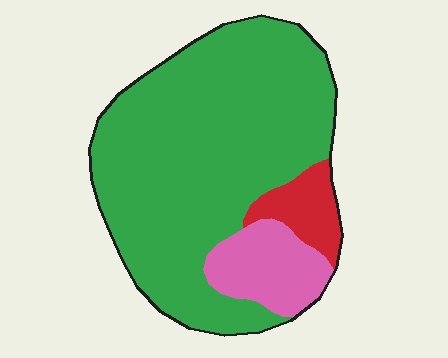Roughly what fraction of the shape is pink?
Pink takes up about one eighth (1/8) of the shape.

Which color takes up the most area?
Green, at roughly 80%.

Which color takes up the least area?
Red, at roughly 10%.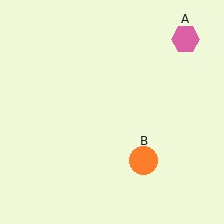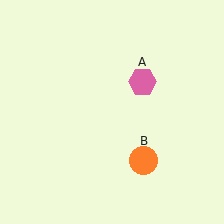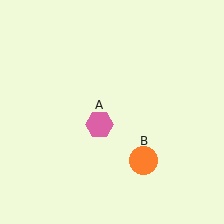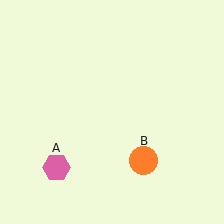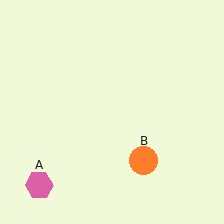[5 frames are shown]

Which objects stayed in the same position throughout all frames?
Orange circle (object B) remained stationary.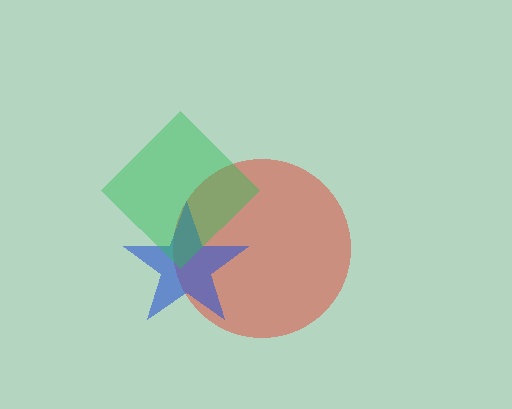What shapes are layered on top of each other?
The layered shapes are: a red circle, a blue star, a green diamond.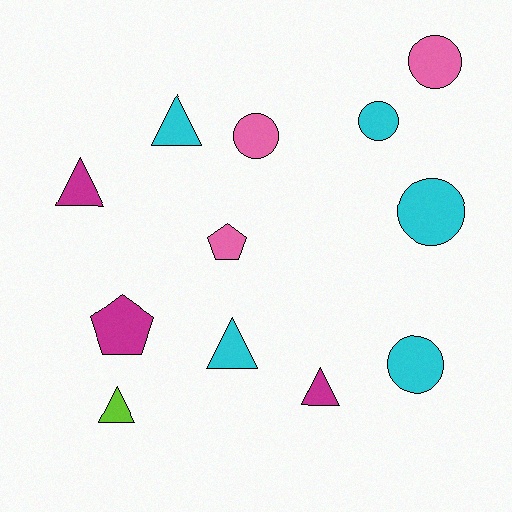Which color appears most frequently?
Cyan, with 5 objects.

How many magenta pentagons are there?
There is 1 magenta pentagon.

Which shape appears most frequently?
Circle, with 5 objects.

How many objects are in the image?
There are 12 objects.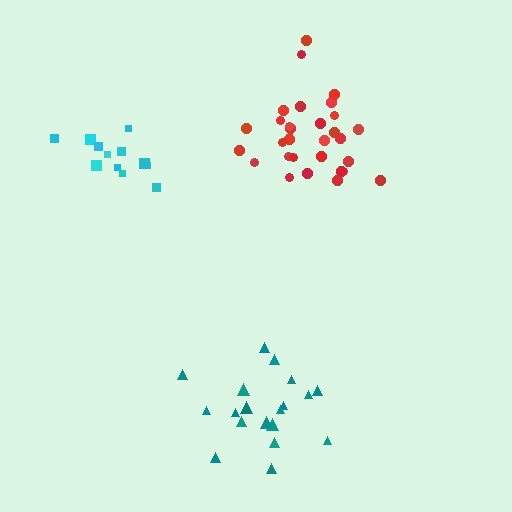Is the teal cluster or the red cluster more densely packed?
Red.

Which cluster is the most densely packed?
Red.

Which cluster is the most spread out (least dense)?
Teal.